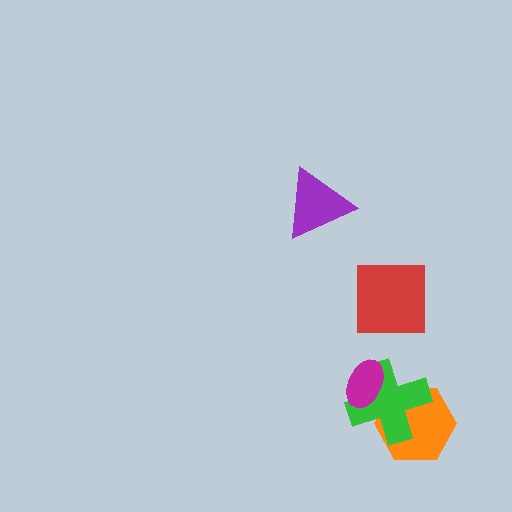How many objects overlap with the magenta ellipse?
1 object overlaps with the magenta ellipse.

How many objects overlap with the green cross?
2 objects overlap with the green cross.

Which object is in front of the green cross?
The magenta ellipse is in front of the green cross.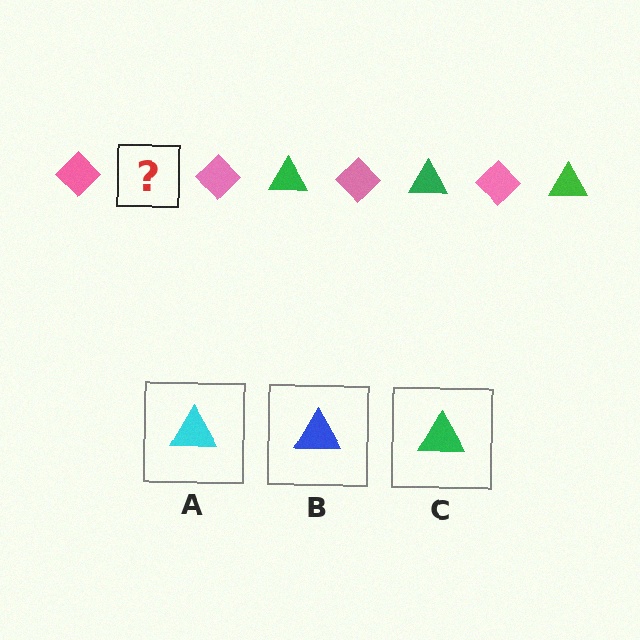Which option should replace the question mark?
Option C.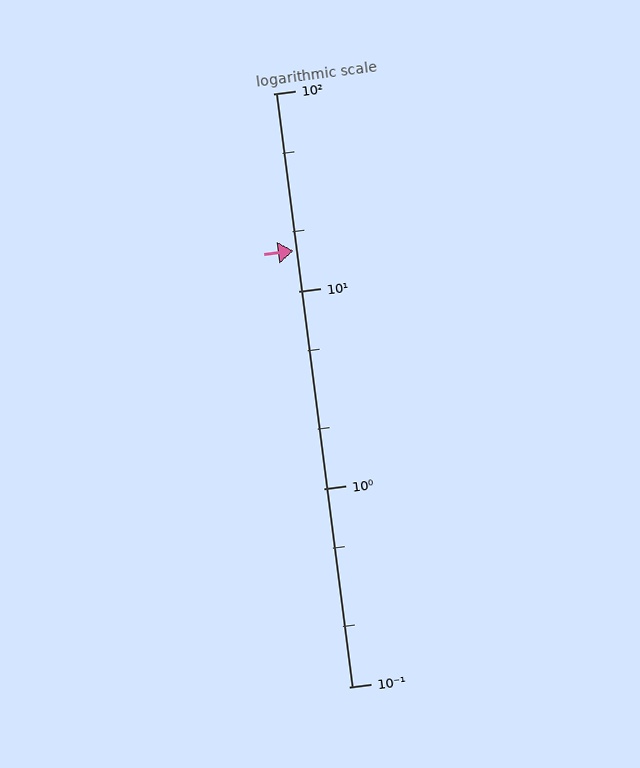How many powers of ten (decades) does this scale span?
The scale spans 3 decades, from 0.1 to 100.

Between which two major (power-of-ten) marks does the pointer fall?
The pointer is between 10 and 100.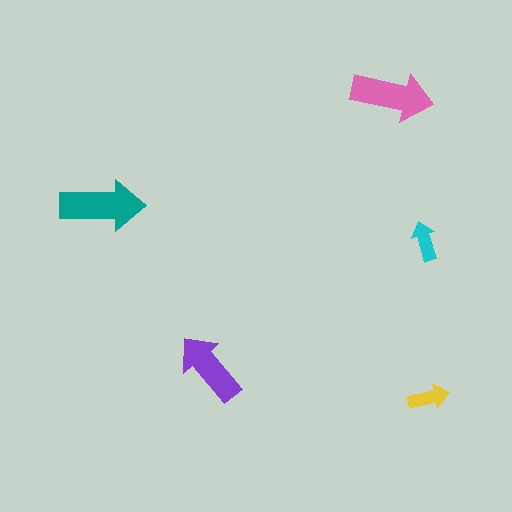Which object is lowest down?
The yellow arrow is bottommost.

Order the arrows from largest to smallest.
the teal one, the pink one, the purple one, the yellow one, the cyan one.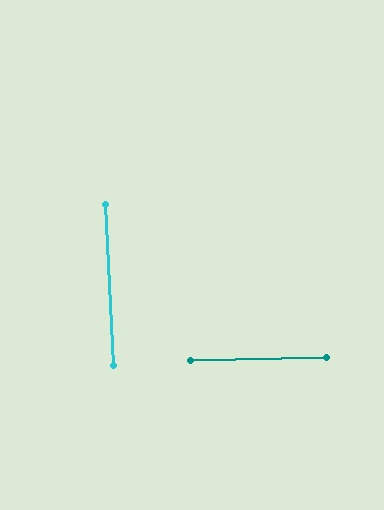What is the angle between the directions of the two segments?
Approximately 88 degrees.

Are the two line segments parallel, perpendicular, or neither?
Perpendicular — they meet at approximately 88°.